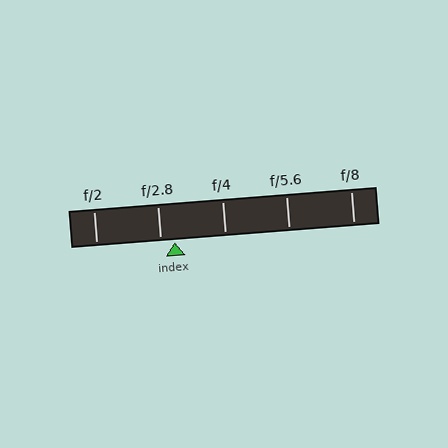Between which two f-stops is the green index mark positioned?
The index mark is between f/2.8 and f/4.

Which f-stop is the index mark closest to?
The index mark is closest to f/2.8.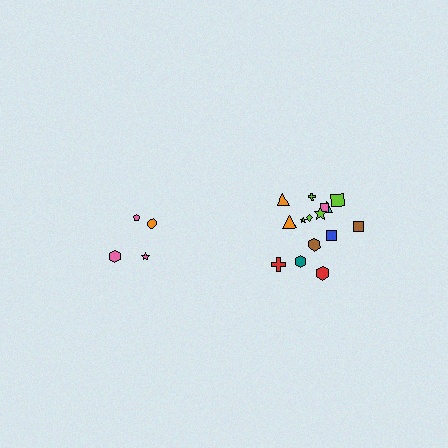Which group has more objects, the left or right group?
The right group.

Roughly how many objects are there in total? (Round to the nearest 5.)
Roughly 20 objects in total.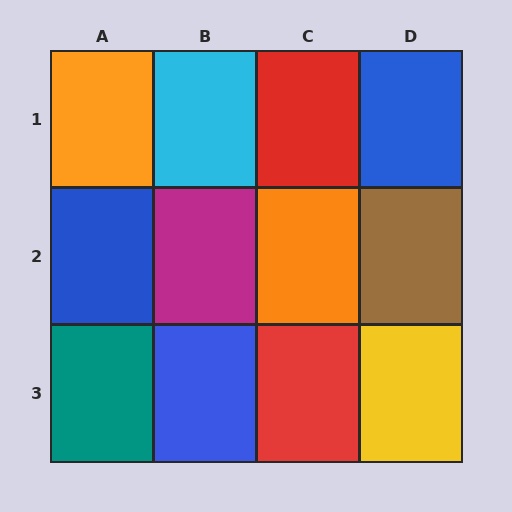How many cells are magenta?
1 cell is magenta.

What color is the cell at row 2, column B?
Magenta.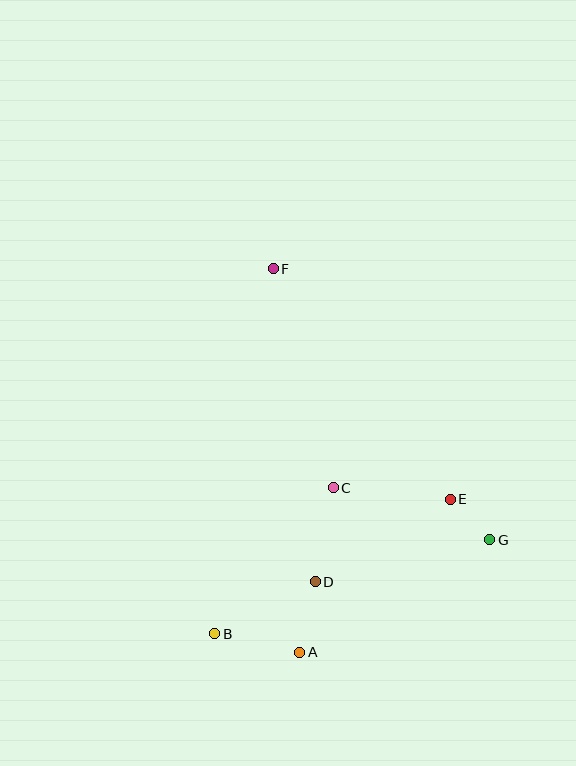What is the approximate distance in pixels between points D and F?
The distance between D and F is approximately 316 pixels.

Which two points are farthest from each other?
Points A and F are farthest from each other.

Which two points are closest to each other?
Points E and G are closest to each other.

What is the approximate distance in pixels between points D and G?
The distance between D and G is approximately 180 pixels.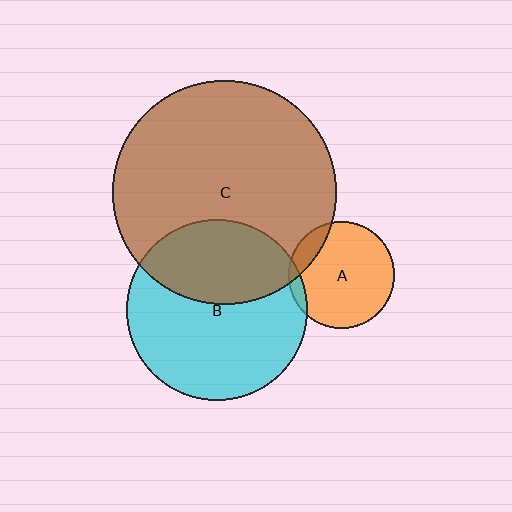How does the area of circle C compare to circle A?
Approximately 4.4 times.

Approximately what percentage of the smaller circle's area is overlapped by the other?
Approximately 35%.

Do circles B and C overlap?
Yes.